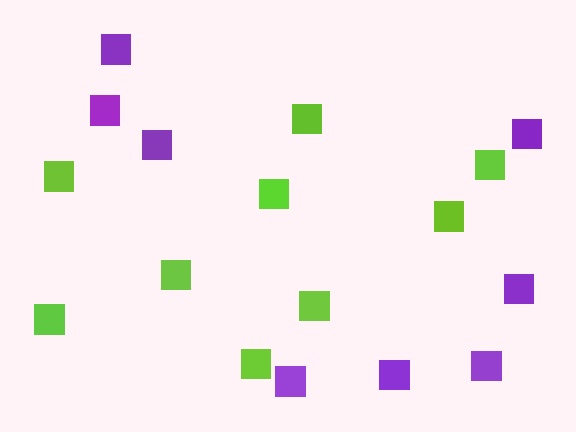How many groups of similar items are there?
There are 2 groups: one group of lime squares (9) and one group of purple squares (8).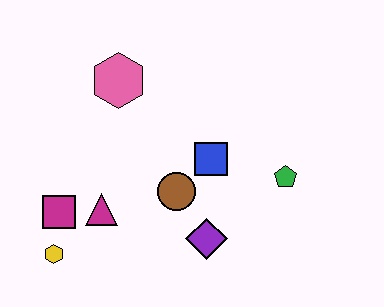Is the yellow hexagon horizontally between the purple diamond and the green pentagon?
No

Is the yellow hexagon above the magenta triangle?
No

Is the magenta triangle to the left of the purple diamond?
Yes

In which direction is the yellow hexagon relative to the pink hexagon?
The yellow hexagon is below the pink hexagon.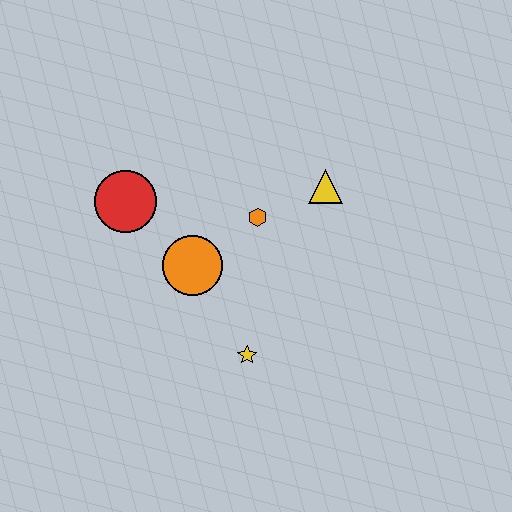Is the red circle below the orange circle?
No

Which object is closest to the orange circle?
The orange hexagon is closest to the orange circle.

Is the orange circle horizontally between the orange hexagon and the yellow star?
No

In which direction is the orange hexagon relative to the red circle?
The orange hexagon is to the right of the red circle.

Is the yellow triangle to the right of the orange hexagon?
Yes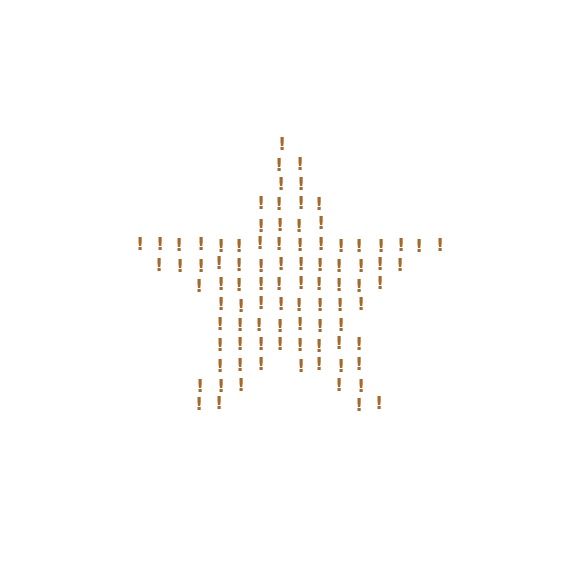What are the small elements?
The small elements are exclamation marks.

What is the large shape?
The large shape is a star.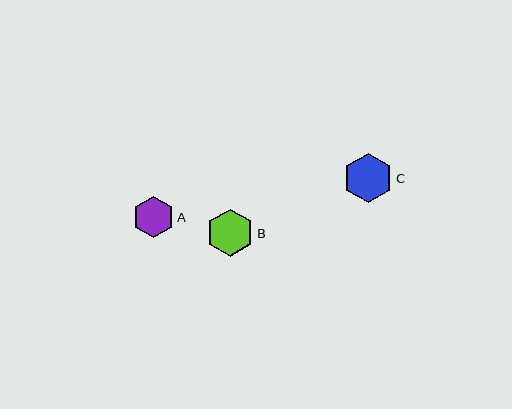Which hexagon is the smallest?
Hexagon A is the smallest with a size of approximately 42 pixels.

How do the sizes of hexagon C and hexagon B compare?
Hexagon C and hexagon B are approximately the same size.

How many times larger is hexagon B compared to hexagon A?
Hexagon B is approximately 1.1 times the size of hexagon A.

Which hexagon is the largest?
Hexagon C is the largest with a size of approximately 49 pixels.